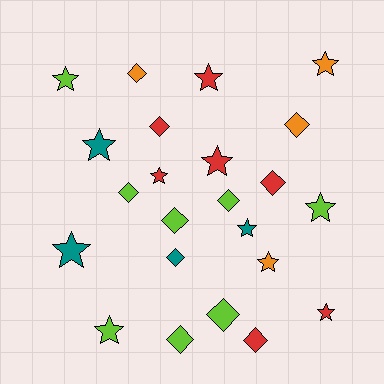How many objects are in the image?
There are 23 objects.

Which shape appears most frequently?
Star, with 12 objects.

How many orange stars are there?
There are 2 orange stars.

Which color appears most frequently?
Lime, with 8 objects.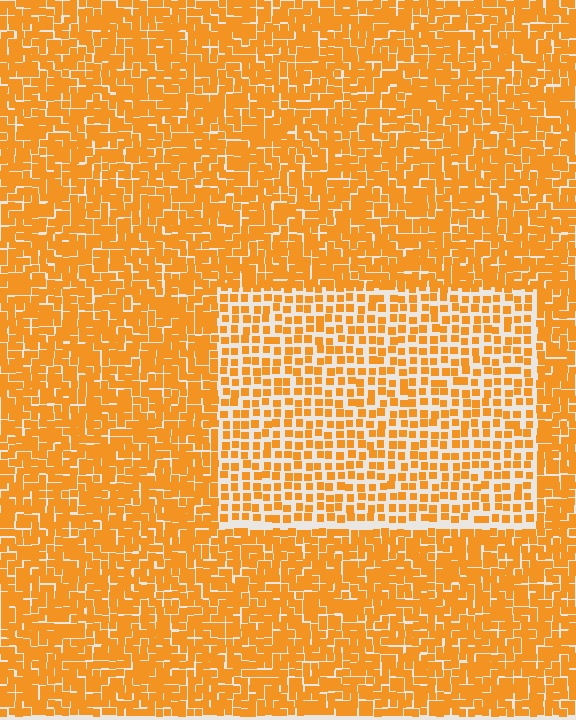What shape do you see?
I see a rectangle.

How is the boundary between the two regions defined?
The boundary is defined by a change in element density (approximately 1.8x ratio). All elements are the same color, size, and shape.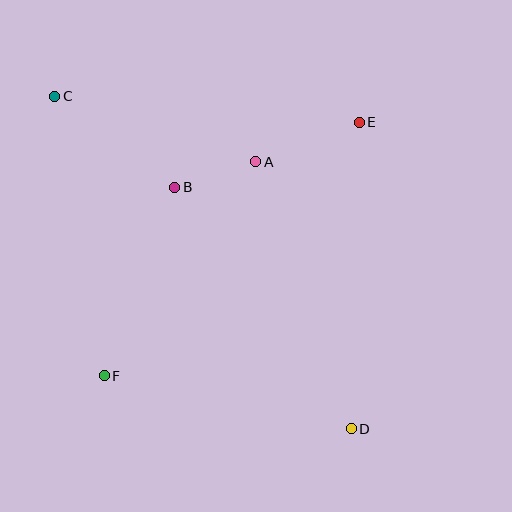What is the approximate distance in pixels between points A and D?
The distance between A and D is approximately 283 pixels.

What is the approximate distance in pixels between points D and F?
The distance between D and F is approximately 253 pixels.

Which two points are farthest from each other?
Points C and D are farthest from each other.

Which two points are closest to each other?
Points A and B are closest to each other.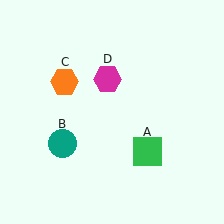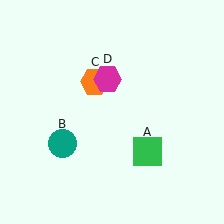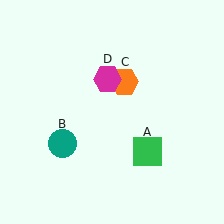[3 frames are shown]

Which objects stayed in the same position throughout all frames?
Green square (object A) and teal circle (object B) and magenta hexagon (object D) remained stationary.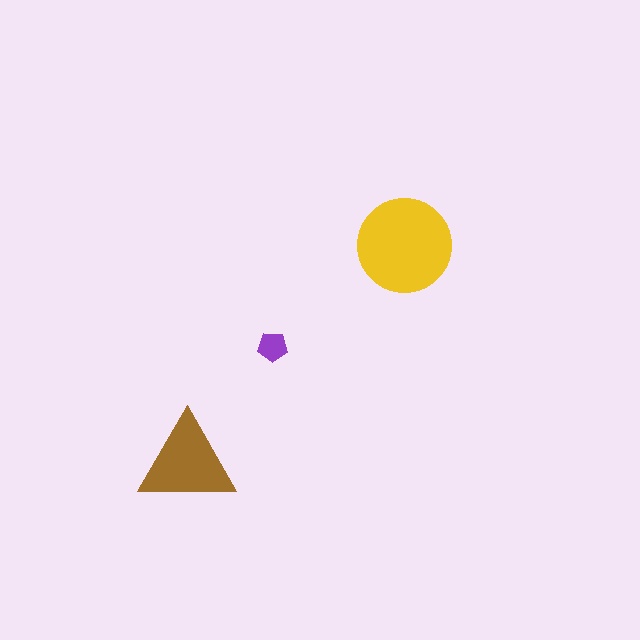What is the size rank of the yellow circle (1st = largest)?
1st.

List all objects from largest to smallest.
The yellow circle, the brown triangle, the purple pentagon.